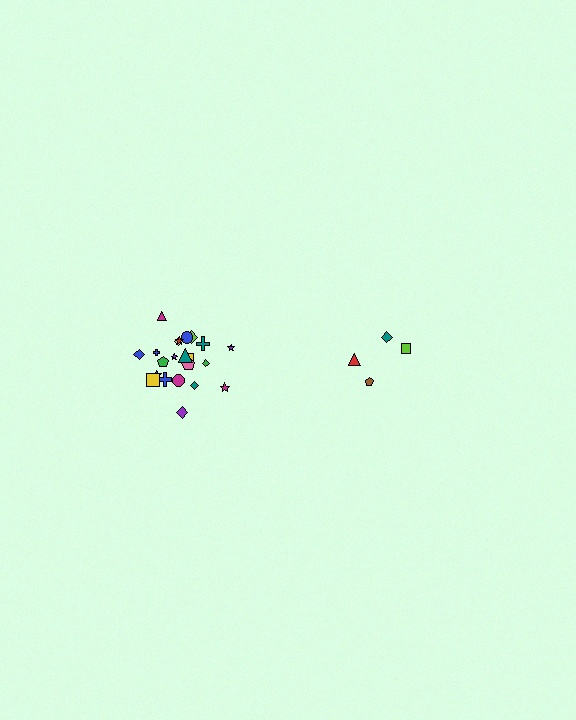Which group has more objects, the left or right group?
The left group.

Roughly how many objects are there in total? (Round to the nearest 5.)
Roughly 25 objects in total.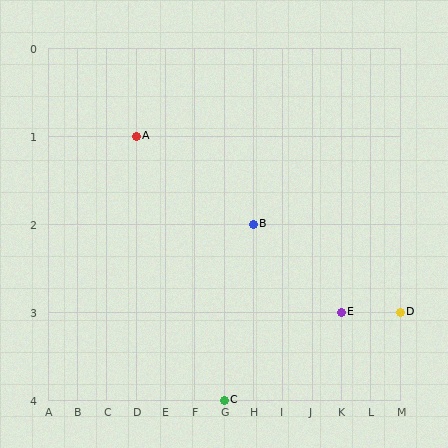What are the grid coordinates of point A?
Point A is at grid coordinates (D, 1).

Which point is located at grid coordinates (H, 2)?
Point B is at (H, 2).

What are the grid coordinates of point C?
Point C is at grid coordinates (G, 4).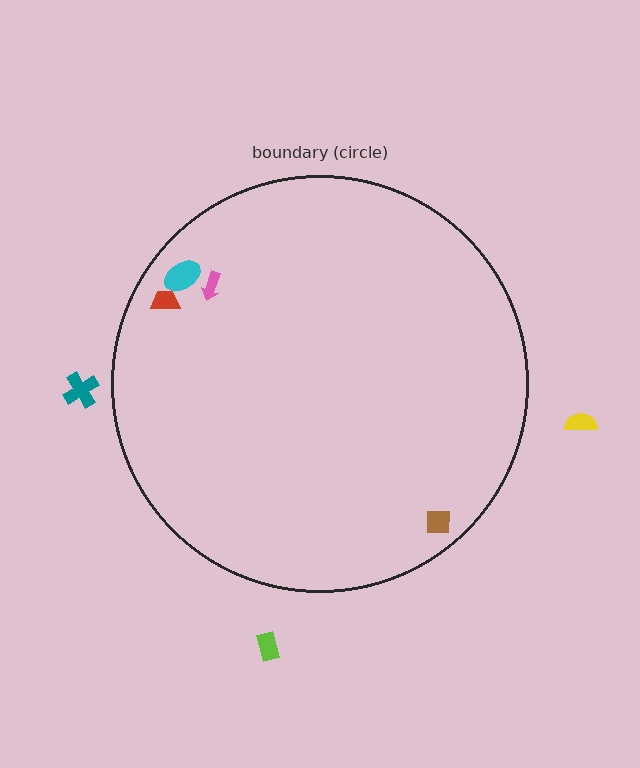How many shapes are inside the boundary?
4 inside, 3 outside.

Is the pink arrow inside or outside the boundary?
Inside.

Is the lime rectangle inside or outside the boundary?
Outside.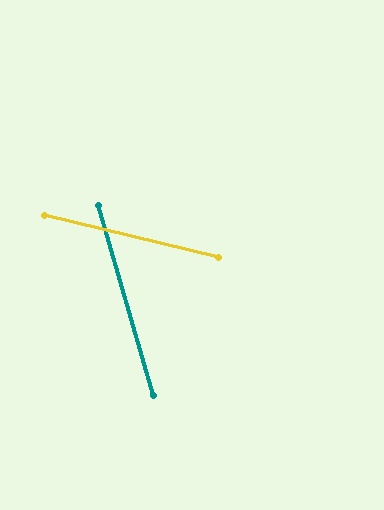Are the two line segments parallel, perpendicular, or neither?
Neither parallel nor perpendicular — they differ by about 60°.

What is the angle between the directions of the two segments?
Approximately 60 degrees.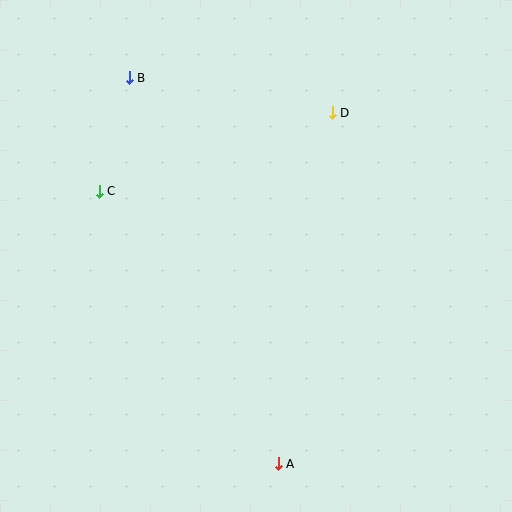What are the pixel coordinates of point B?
Point B is at (129, 78).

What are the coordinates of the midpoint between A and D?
The midpoint between A and D is at (305, 288).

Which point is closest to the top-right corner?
Point D is closest to the top-right corner.